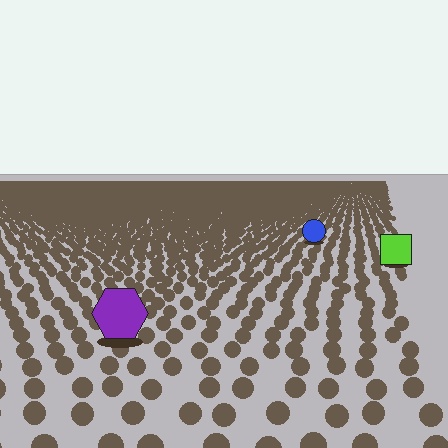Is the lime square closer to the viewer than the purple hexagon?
No. The purple hexagon is closer — you can tell from the texture gradient: the ground texture is coarser near it.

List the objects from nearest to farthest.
From nearest to farthest: the purple hexagon, the lime square, the blue circle.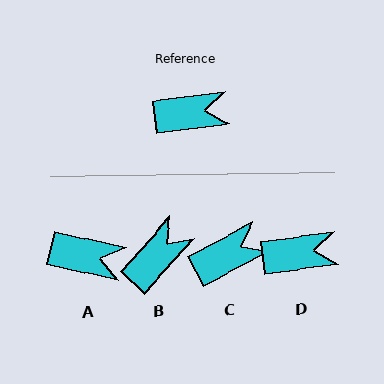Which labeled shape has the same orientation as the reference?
D.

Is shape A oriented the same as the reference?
No, it is off by about 20 degrees.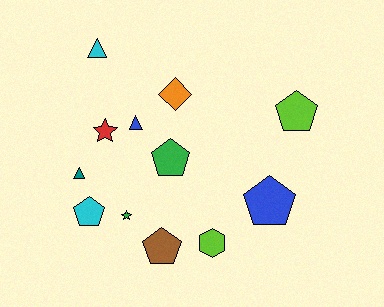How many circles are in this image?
There are no circles.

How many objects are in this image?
There are 12 objects.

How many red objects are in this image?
There is 1 red object.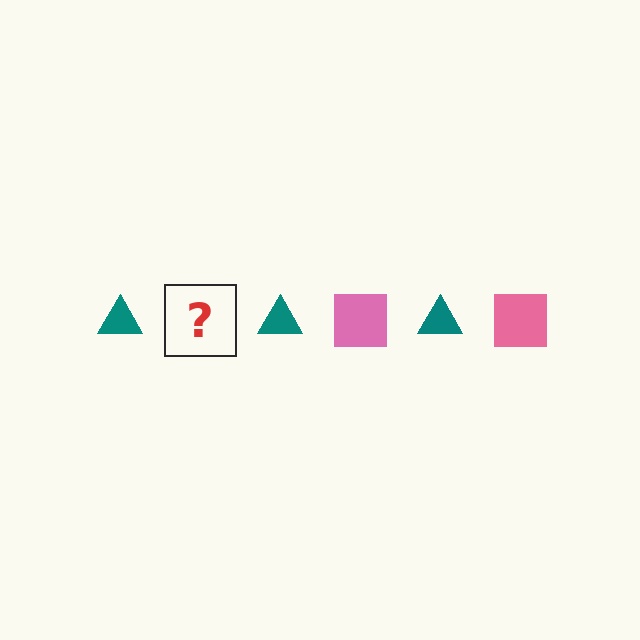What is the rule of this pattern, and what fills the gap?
The rule is that the pattern alternates between teal triangle and pink square. The gap should be filled with a pink square.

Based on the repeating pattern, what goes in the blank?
The blank should be a pink square.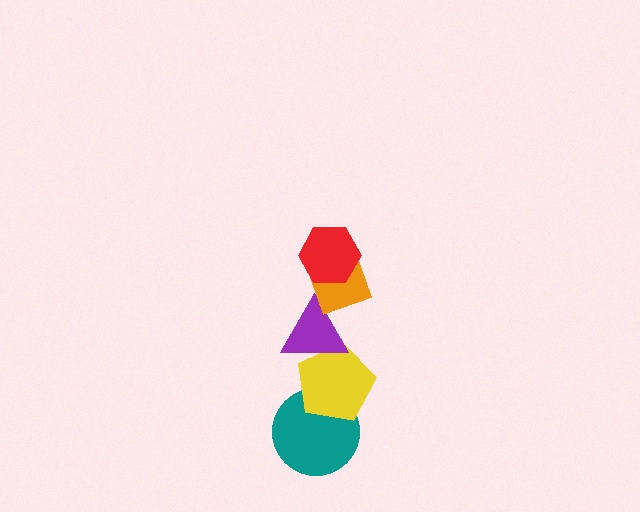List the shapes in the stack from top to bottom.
From top to bottom: the red hexagon, the orange diamond, the purple triangle, the yellow pentagon, the teal circle.